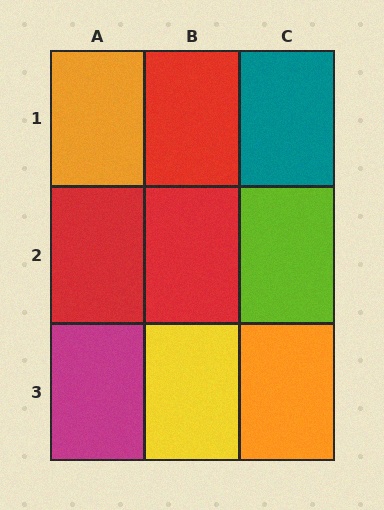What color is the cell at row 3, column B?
Yellow.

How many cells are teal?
1 cell is teal.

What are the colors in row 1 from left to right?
Orange, red, teal.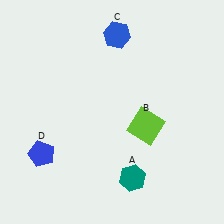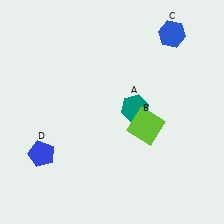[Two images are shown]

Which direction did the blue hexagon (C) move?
The blue hexagon (C) moved right.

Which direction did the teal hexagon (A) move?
The teal hexagon (A) moved up.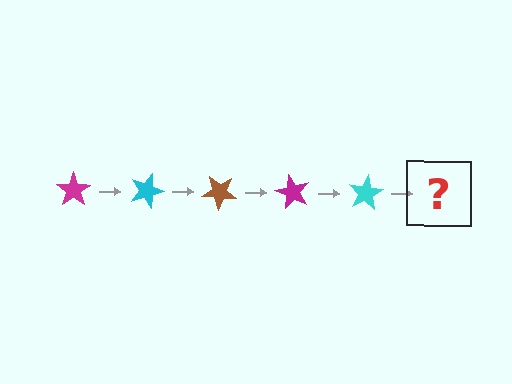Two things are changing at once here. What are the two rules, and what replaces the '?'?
The two rules are that it rotates 20 degrees each step and the color cycles through magenta, cyan, and brown. The '?' should be a brown star, rotated 100 degrees from the start.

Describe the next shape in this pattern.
It should be a brown star, rotated 100 degrees from the start.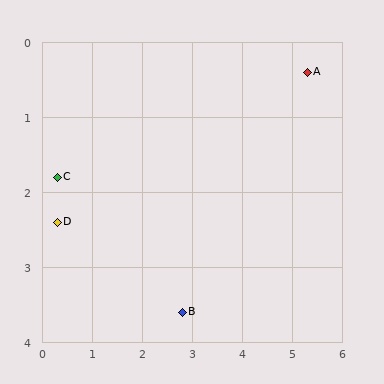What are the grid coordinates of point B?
Point B is at approximately (2.8, 3.6).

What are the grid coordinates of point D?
Point D is at approximately (0.3, 2.4).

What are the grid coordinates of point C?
Point C is at approximately (0.3, 1.8).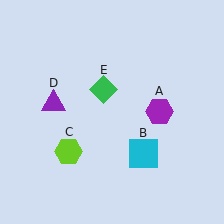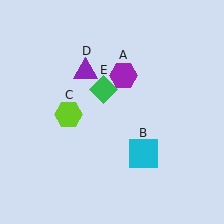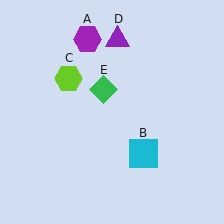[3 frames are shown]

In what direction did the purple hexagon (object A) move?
The purple hexagon (object A) moved up and to the left.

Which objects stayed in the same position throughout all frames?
Cyan square (object B) and green diamond (object E) remained stationary.